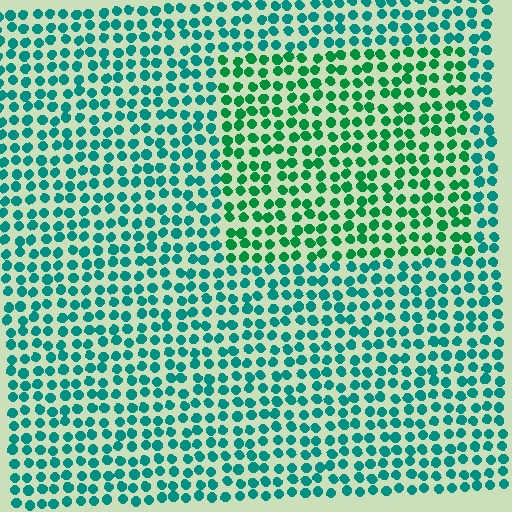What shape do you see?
I see a rectangle.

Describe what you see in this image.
The image is filled with small teal elements in a uniform arrangement. A rectangle-shaped region is visible where the elements are tinted to a slightly different hue, forming a subtle color boundary.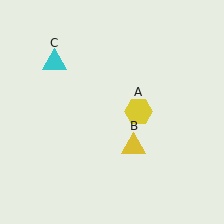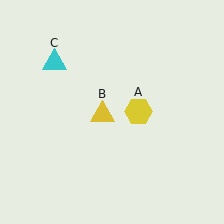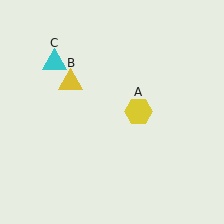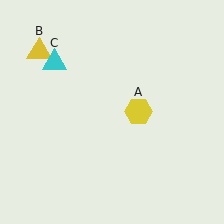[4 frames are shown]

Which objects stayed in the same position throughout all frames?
Yellow hexagon (object A) and cyan triangle (object C) remained stationary.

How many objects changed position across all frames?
1 object changed position: yellow triangle (object B).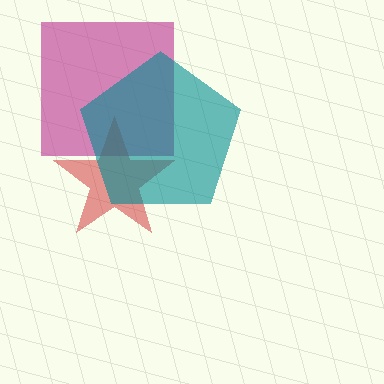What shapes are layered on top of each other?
The layered shapes are: a magenta square, a red star, a teal pentagon.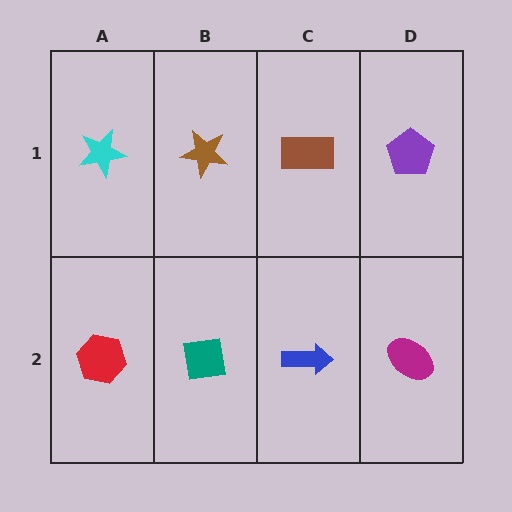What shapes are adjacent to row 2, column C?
A brown rectangle (row 1, column C), a teal square (row 2, column B), a magenta ellipse (row 2, column D).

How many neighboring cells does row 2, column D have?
2.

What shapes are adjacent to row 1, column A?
A red hexagon (row 2, column A), a brown star (row 1, column B).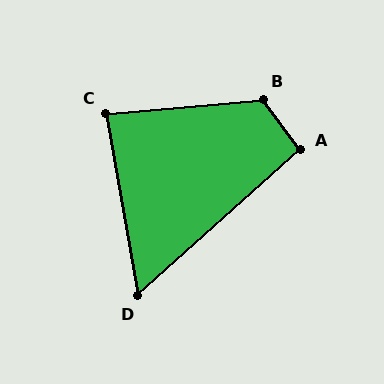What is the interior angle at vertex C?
Approximately 85 degrees (approximately right).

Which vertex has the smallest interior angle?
D, at approximately 58 degrees.